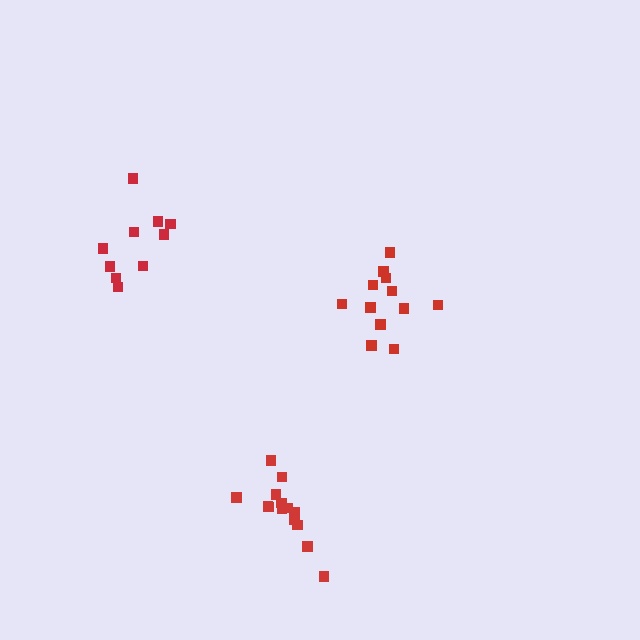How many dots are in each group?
Group 1: 10 dots, Group 2: 14 dots, Group 3: 12 dots (36 total).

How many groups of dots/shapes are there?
There are 3 groups.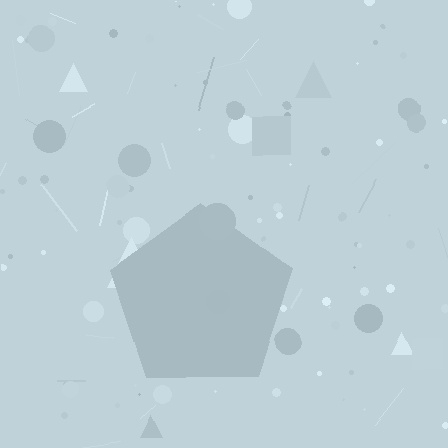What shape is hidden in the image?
A pentagon is hidden in the image.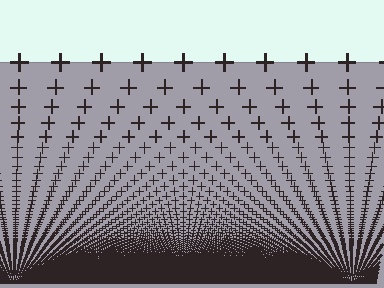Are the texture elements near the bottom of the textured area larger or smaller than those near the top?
Smaller. The gradient is inverted — elements near the bottom are smaller and denser.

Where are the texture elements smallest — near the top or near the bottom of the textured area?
Near the bottom.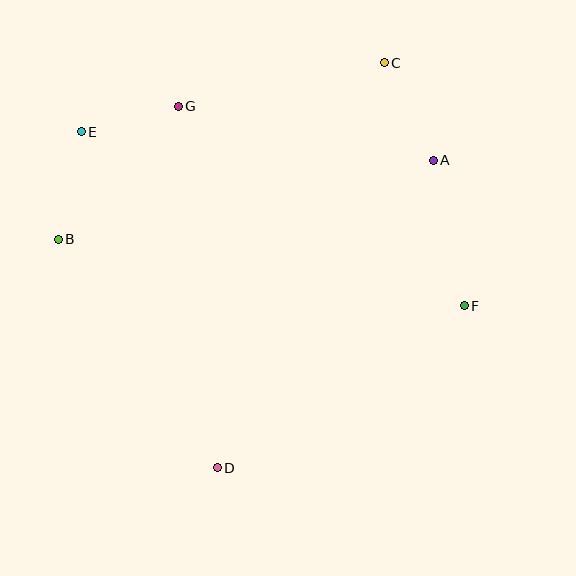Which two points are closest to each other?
Points E and G are closest to each other.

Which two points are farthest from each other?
Points C and D are farthest from each other.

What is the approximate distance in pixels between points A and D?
The distance between A and D is approximately 376 pixels.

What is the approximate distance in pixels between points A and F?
The distance between A and F is approximately 149 pixels.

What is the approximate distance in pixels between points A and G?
The distance between A and G is approximately 261 pixels.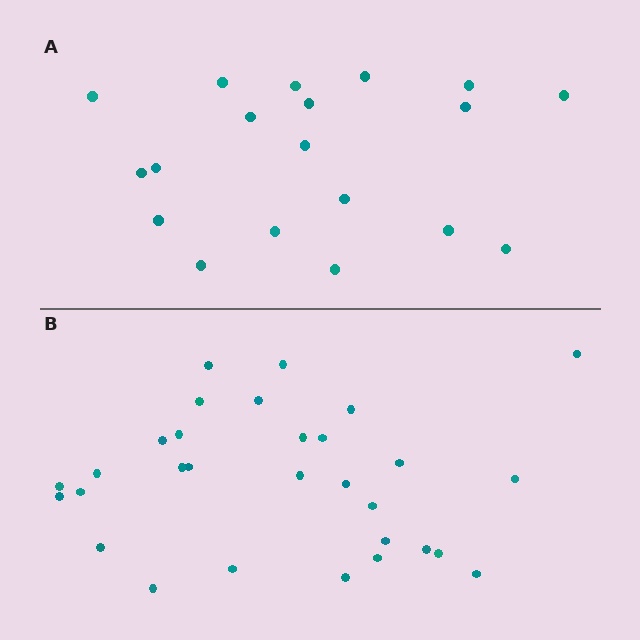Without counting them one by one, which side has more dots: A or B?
Region B (the bottom region) has more dots.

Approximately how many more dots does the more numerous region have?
Region B has roughly 12 or so more dots than region A.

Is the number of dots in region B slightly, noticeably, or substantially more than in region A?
Region B has substantially more. The ratio is roughly 1.6 to 1.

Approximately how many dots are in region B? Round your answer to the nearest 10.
About 30 dots.